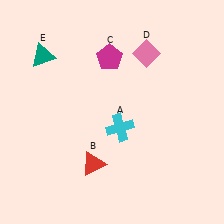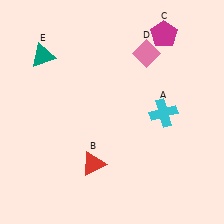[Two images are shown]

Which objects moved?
The objects that moved are: the cyan cross (A), the magenta pentagon (C).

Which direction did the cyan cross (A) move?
The cyan cross (A) moved right.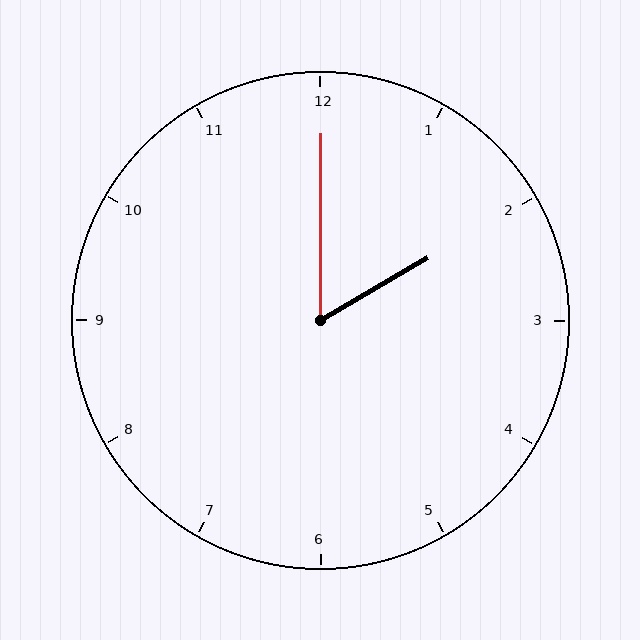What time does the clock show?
2:00.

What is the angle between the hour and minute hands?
Approximately 60 degrees.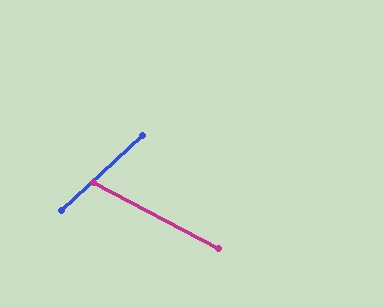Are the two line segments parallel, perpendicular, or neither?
Neither parallel nor perpendicular — they differ by about 71°.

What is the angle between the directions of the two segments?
Approximately 71 degrees.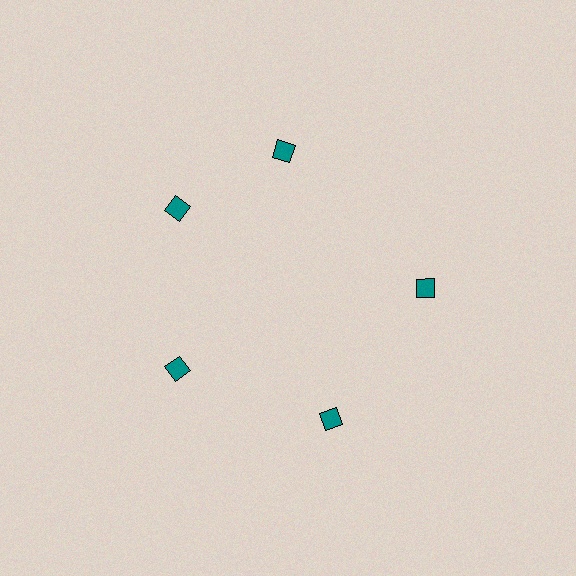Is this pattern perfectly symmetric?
No. The 5 teal diamonds are arranged in a ring, but one element near the 1 o'clock position is rotated out of alignment along the ring, breaking the 5-fold rotational symmetry.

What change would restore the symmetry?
The symmetry would be restored by rotating it back into even spacing with its neighbors so that all 5 diamonds sit at equal angles and equal distance from the center.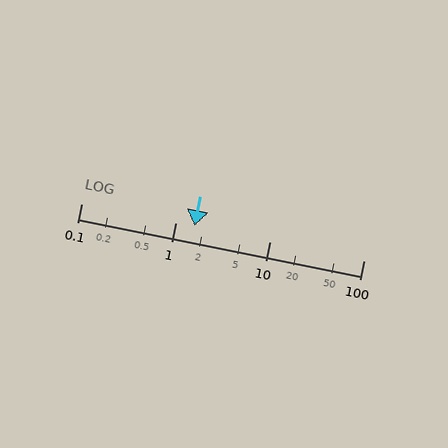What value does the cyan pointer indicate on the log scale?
The pointer indicates approximately 1.6.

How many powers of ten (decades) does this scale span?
The scale spans 3 decades, from 0.1 to 100.